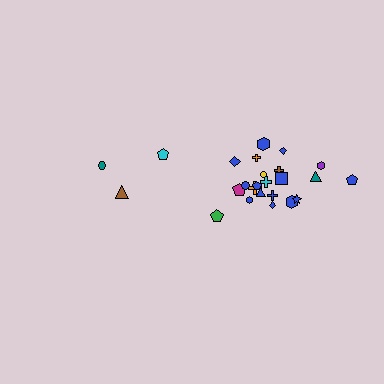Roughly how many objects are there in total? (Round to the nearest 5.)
Roughly 25 objects in total.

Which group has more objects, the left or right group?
The right group.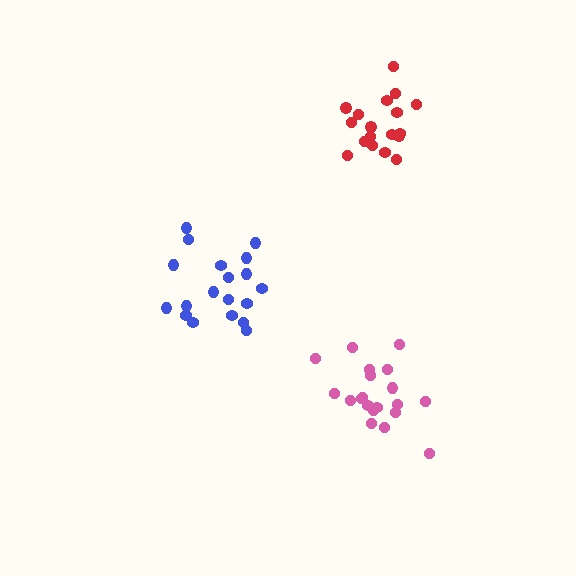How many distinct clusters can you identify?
There are 3 distinct clusters.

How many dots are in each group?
Group 1: 20 dots, Group 2: 19 dots, Group 3: 18 dots (57 total).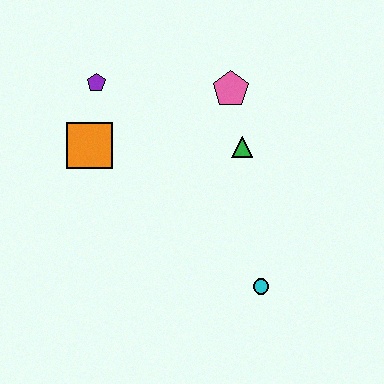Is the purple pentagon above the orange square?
Yes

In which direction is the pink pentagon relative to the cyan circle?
The pink pentagon is above the cyan circle.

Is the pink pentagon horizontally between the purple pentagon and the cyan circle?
Yes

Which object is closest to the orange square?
The purple pentagon is closest to the orange square.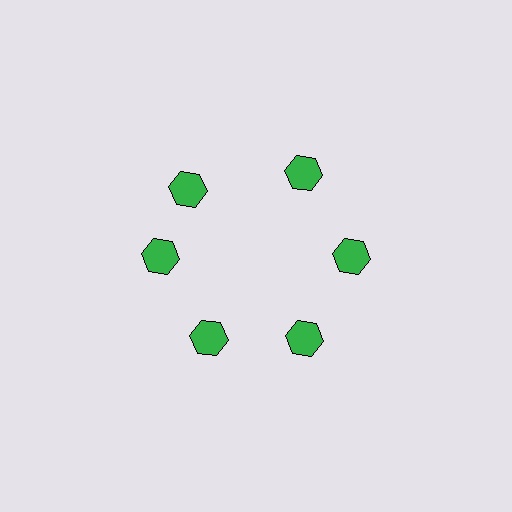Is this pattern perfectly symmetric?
No. The 6 green hexagons are arranged in a ring, but one element near the 11 o'clock position is rotated out of alignment along the ring, breaking the 6-fold rotational symmetry.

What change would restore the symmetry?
The symmetry would be restored by rotating it back into even spacing with its neighbors so that all 6 hexagons sit at equal angles and equal distance from the center.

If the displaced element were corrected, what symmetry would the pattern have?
It would have 6-fold rotational symmetry — the pattern would map onto itself every 60 degrees.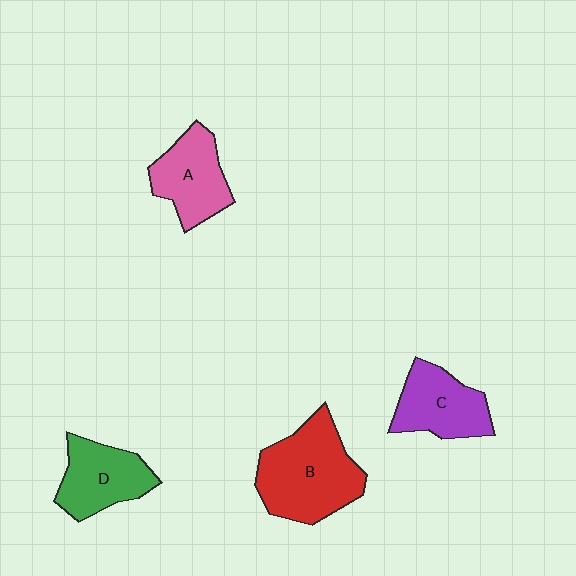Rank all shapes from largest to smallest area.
From largest to smallest: B (red), D (green), C (purple), A (pink).